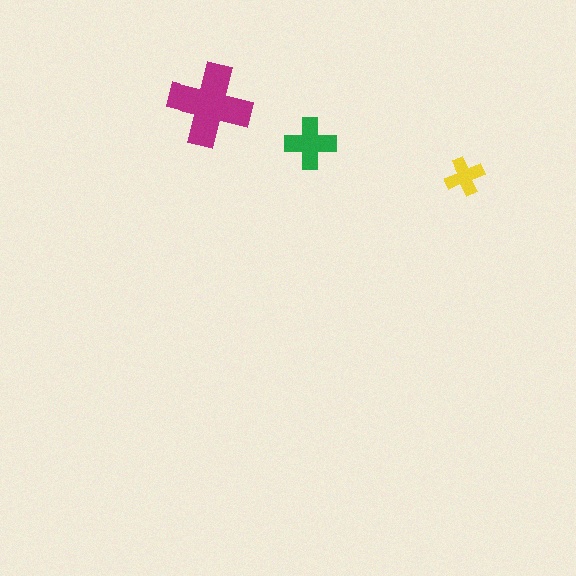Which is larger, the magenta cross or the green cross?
The magenta one.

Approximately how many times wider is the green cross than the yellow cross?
About 1.5 times wider.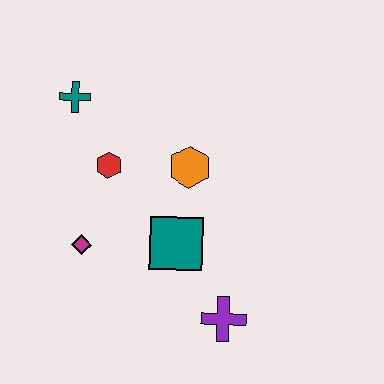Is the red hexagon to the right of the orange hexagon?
No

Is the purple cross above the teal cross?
No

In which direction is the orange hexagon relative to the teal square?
The orange hexagon is above the teal square.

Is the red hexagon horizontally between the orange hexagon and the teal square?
No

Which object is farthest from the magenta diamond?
The purple cross is farthest from the magenta diamond.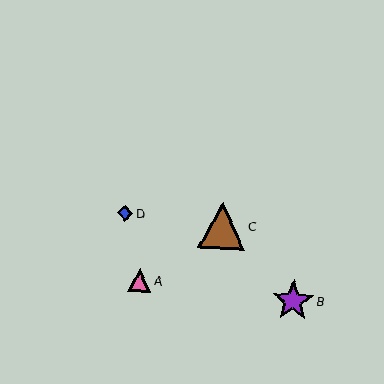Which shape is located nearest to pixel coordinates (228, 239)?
The brown triangle (labeled C) at (222, 225) is nearest to that location.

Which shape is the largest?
The brown triangle (labeled C) is the largest.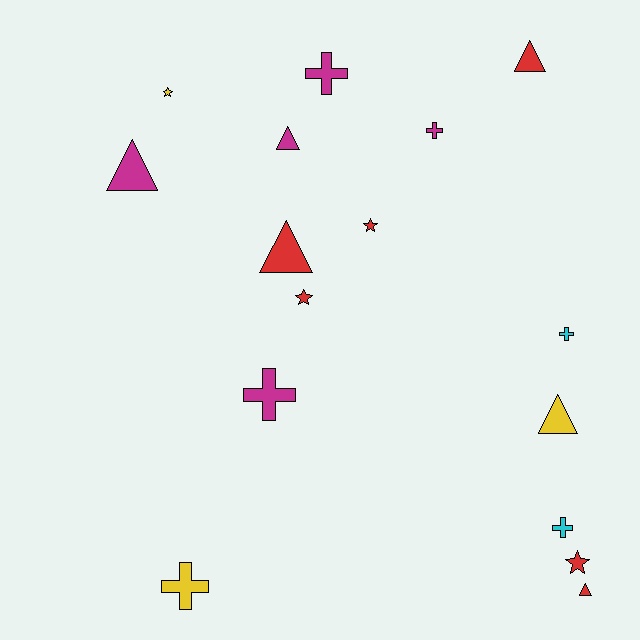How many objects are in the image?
There are 16 objects.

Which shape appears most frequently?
Cross, with 6 objects.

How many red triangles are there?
There are 3 red triangles.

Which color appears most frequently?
Red, with 6 objects.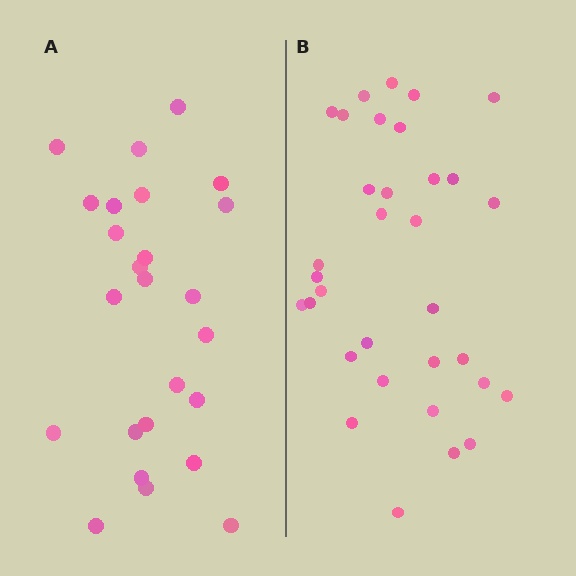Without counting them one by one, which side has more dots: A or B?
Region B (the right region) has more dots.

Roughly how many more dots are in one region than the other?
Region B has roughly 8 or so more dots than region A.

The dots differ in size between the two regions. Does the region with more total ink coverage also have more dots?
No. Region A has more total ink coverage because its dots are larger, but region B actually contains more individual dots. Total area can be misleading — the number of items is what matters here.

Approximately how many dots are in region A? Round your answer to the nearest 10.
About 20 dots. (The exact count is 25, which rounds to 20.)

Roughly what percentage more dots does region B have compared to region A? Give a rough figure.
About 30% more.